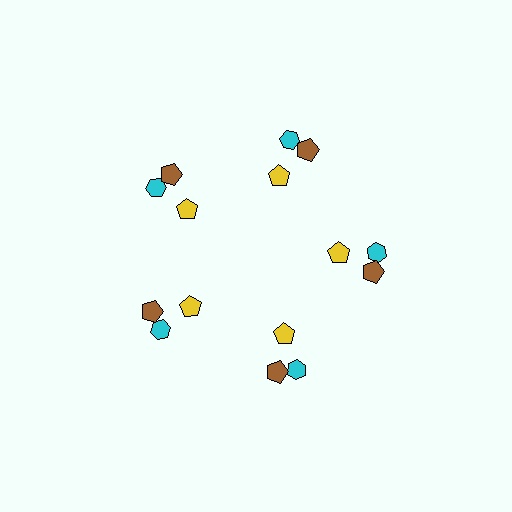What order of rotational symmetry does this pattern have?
This pattern has 5-fold rotational symmetry.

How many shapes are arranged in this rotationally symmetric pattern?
There are 15 shapes, arranged in 5 groups of 3.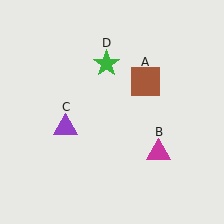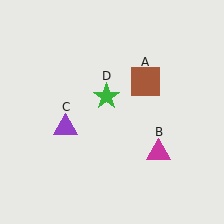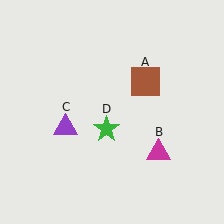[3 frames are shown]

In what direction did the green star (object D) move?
The green star (object D) moved down.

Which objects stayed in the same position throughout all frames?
Brown square (object A) and magenta triangle (object B) and purple triangle (object C) remained stationary.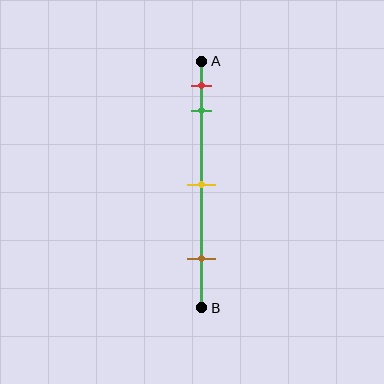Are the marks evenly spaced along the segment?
No, the marks are not evenly spaced.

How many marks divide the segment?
There are 4 marks dividing the segment.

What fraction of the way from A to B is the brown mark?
The brown mark is approximately 80% (0.8) of the way from A to B.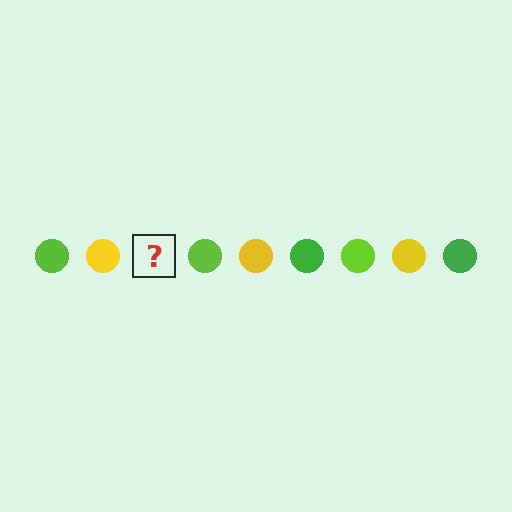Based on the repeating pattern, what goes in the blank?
The blank should be a green circle.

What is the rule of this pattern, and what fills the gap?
The rule is that the pattern cycles through lime, yellow, green circles. The gap should be filled with a green circle.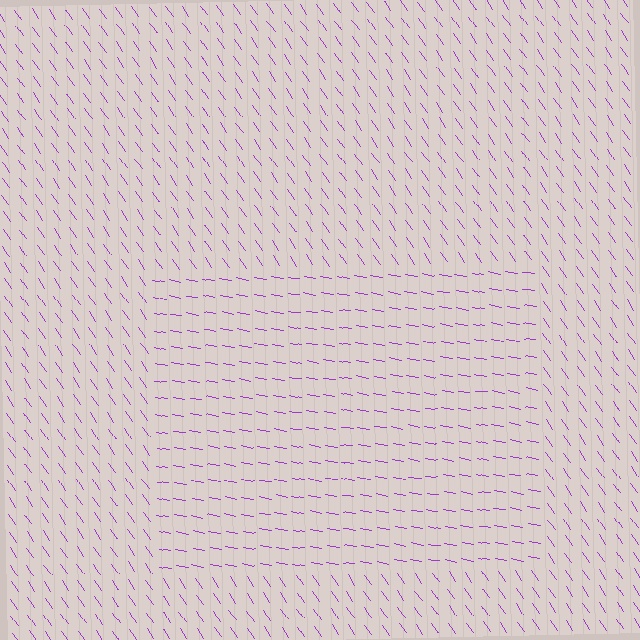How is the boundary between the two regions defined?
The boundary is defined purely by a change in line orientation (approximately 45 degrees difference). All lines are the same color and thickness.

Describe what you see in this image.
The image is filled with small purple line segments. A rectangle region in the image has lines oriented differently from the surrounding lines, creating a visible texture boundary.